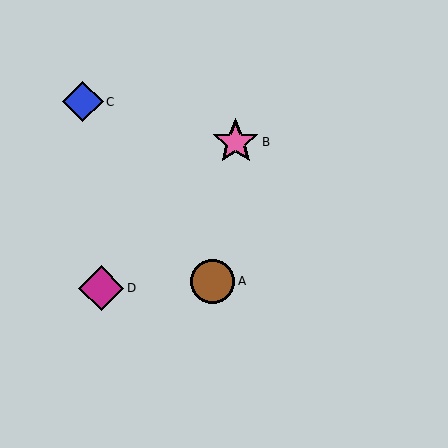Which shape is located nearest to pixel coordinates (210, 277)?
The brown circle (labeled A) at (213, 281) is nearest to that location.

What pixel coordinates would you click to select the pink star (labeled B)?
Click at (236, 142) to select the pink star B.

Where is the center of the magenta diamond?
The center of the magenta diamond is at (101, 288).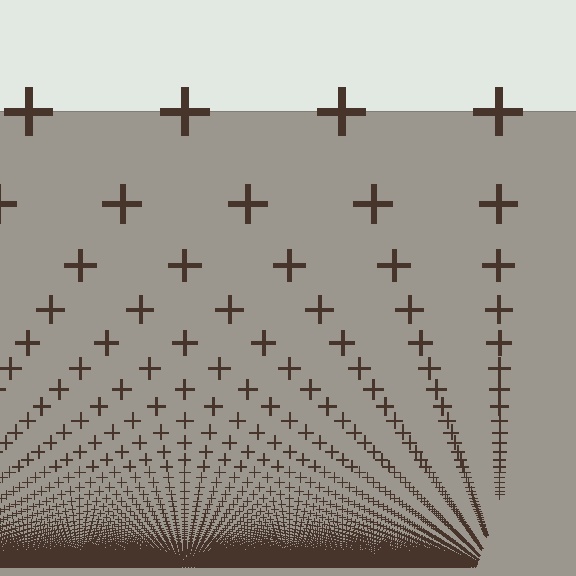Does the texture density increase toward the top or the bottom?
Density increases toward the bottom.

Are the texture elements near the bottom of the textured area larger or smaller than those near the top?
Smaller. The gradient is inverted — elements near the bottom are smaller and denser.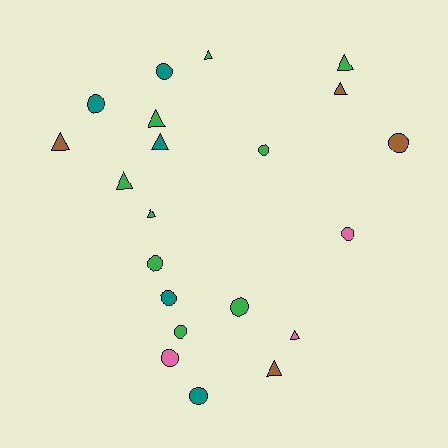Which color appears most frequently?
Green, with 9 objects.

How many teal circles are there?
There are 4 teal circles.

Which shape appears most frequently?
Circle, with 11 objects.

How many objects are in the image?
There are 21 objects.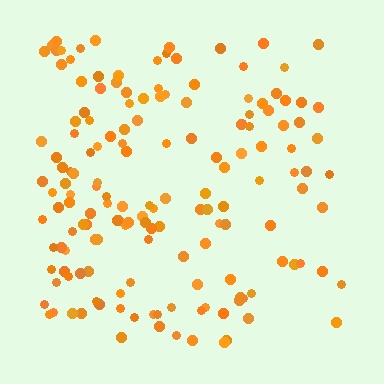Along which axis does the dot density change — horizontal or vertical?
Horizontal.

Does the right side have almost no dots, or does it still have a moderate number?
Still a moderate number, just noticeably fewer than the left.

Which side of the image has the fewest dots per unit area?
The right.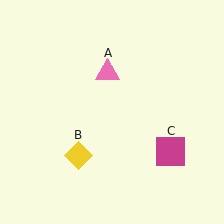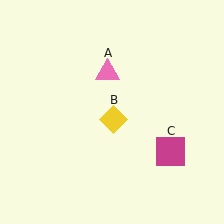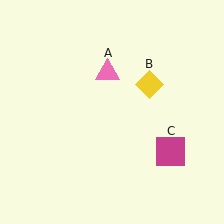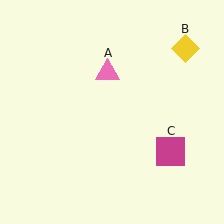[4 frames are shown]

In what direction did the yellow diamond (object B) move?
The yellow diamond (object B) moved up and to the right.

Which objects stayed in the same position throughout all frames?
Pink triangle (object A) and magenta square (object C) remained stationary.